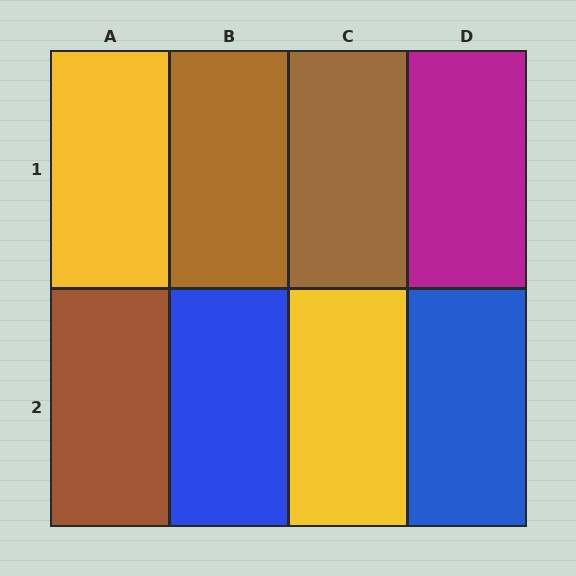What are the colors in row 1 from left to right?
Yellow, brown, brown, magenta.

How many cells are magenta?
1 cell is magenta.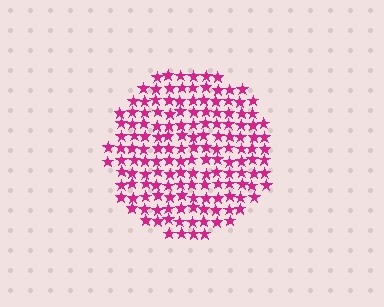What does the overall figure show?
The overall figure shows a circle.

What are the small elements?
The small elements are stars.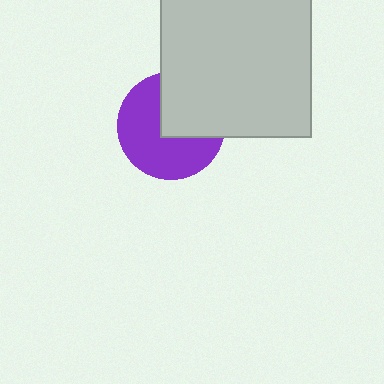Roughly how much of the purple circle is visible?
About half of it is visible (roughly 60%).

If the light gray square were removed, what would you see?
You would see the complete purple circle.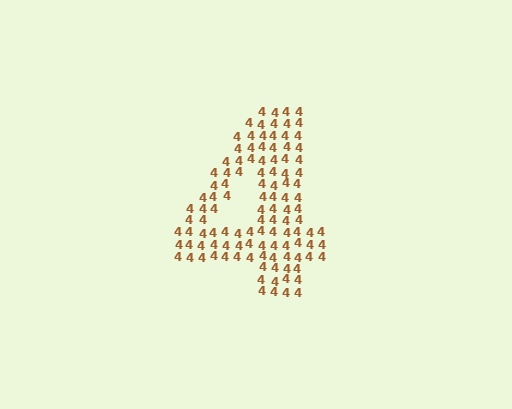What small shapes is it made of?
It is made of small digit 4's.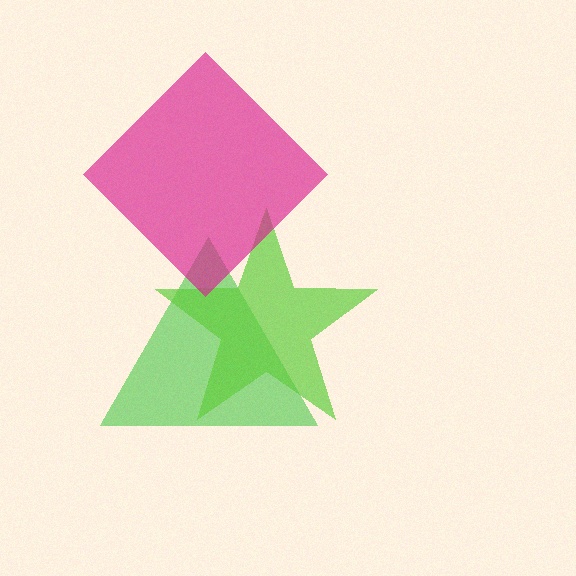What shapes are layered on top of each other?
The layered shapes are: a green triangle, a lime star, a magenta diamond.